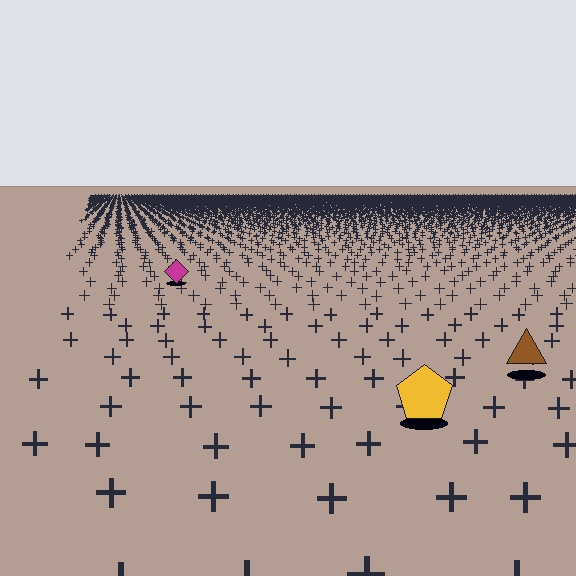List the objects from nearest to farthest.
From nearest to farthest: the yellow pentagon, the brown triangle, the magenta diamond.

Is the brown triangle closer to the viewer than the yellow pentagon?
No. The yellow pentagon is closer — you can tell from the texture gradient: the ground texture is coarser near it.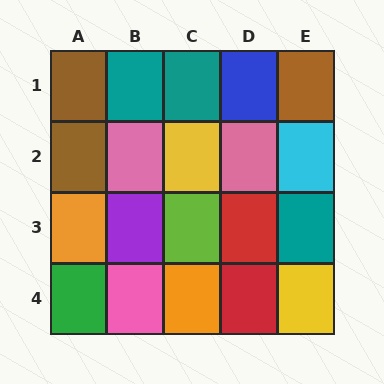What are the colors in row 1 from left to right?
Brown, teal, teal, blue, brown.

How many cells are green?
1 cell is green.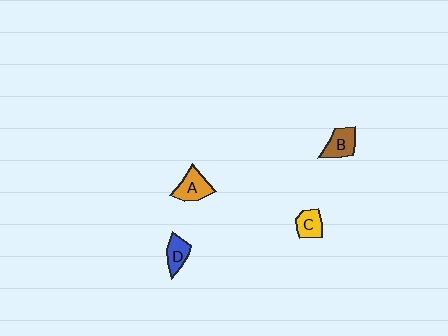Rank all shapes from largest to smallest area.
From largest to smallest: A (orange), B (brown), D (blue), C (yellow).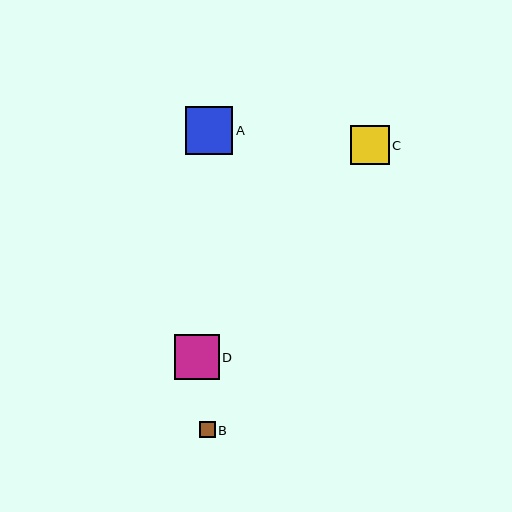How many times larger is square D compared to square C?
Square D is approximately 1.2 times the size of square C.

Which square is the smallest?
Square B is the smallest with a size of approximately 16 pixels.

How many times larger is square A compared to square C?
Square A is approximately 1.2 times the size of square C.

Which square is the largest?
Square A is the largest with a size of approximately 47 pixels.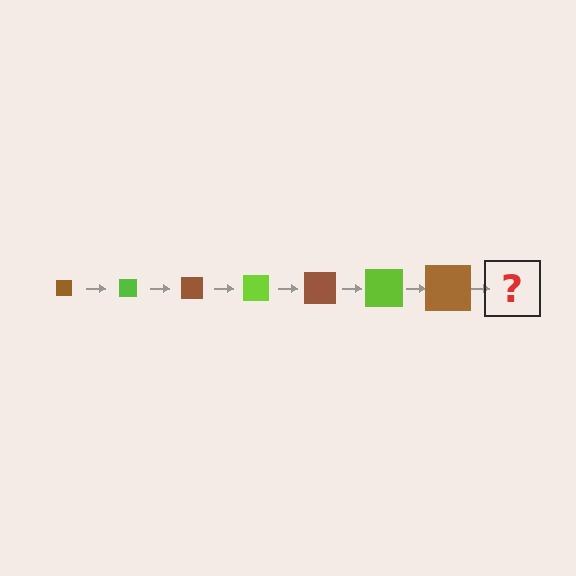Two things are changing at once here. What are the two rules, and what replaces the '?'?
The two rules are that the square grows larger each step and the color cycles through brown and lime. The '?' should be a lime square, larger than the previous one.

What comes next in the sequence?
The next element should be a lime square, larger than the previous one.